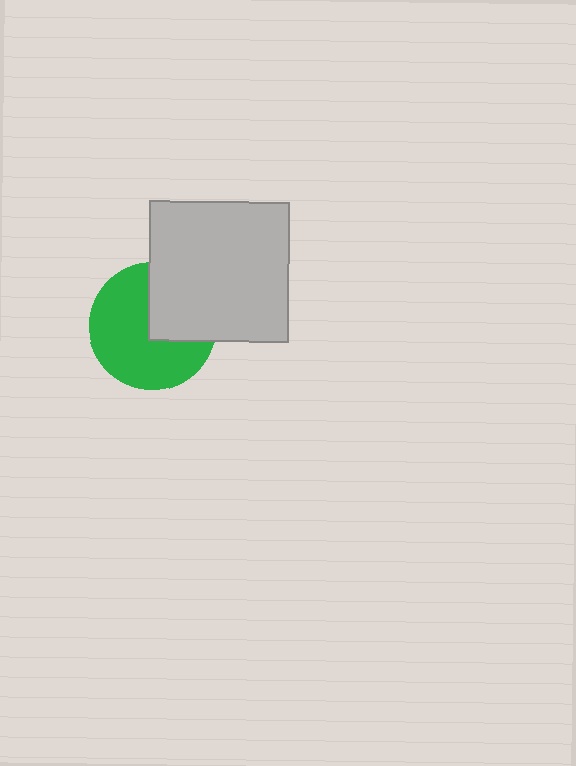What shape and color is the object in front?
The object in front is a light gray square.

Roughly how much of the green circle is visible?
About half of it is visible (roughly 65%).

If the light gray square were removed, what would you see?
You would see the complete green circle.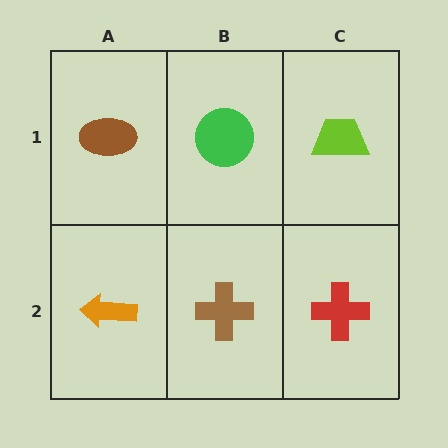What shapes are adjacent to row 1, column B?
A brown cross (row 2, column B), a brown ellipse (row 1, column A), a lime trapezoid (row 1, column C).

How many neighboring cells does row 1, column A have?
2.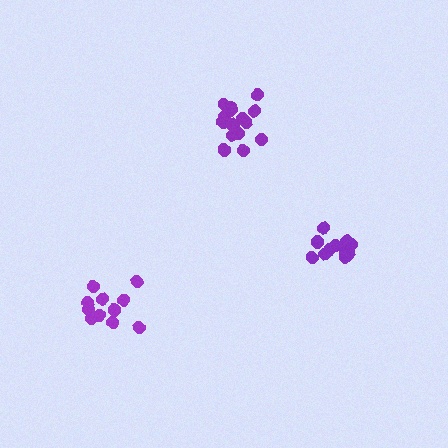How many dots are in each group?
Group 1: 13 dots, Group 2: 16 dots, Group 3: 11 dots (40 total).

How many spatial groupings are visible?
There are 3 spatial groupings.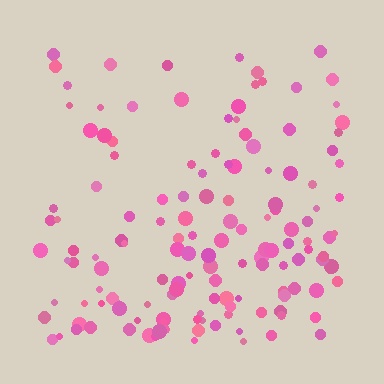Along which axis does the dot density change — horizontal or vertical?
Vertical.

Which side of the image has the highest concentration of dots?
The bottom.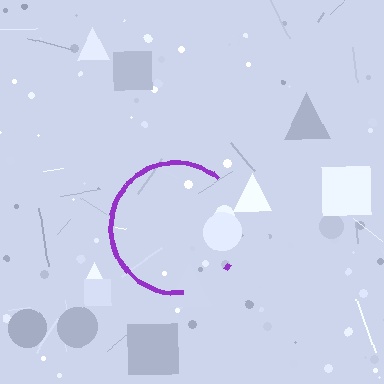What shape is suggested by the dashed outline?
The dashed outline suggests a circle.